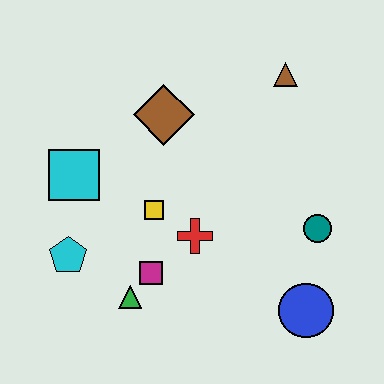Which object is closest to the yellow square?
The red cross is closest to the yellow square.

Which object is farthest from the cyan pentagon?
The brown triangle is farthest from the cyan pentagon.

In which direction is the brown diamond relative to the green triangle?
The brown diamond is above the green triangle.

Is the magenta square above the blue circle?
Yes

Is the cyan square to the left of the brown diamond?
Yes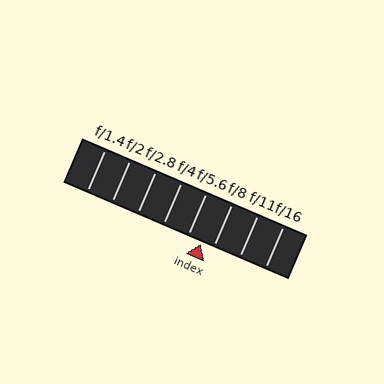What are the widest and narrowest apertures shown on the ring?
The widest aperture shown is f/1.4 and the narrowest is f/16.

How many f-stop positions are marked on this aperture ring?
There are 8 f-stop positions marked.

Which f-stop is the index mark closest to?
The index mark is closest to f/8.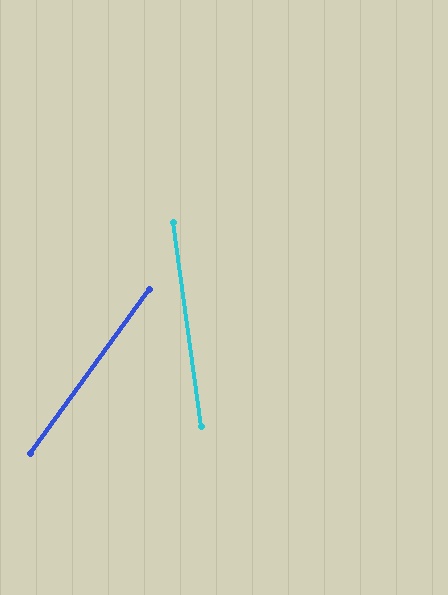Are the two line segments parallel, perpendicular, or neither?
Neither parallel nor perpendicular — they differ by about 44°.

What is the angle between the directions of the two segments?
Approximately 44 degrees.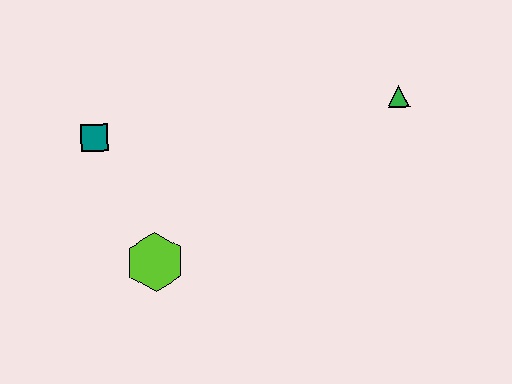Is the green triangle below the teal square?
No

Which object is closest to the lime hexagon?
The teal square is closest to the lime hexagon.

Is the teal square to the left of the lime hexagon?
Yes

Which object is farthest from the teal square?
The green triangle is farthest from the teal square.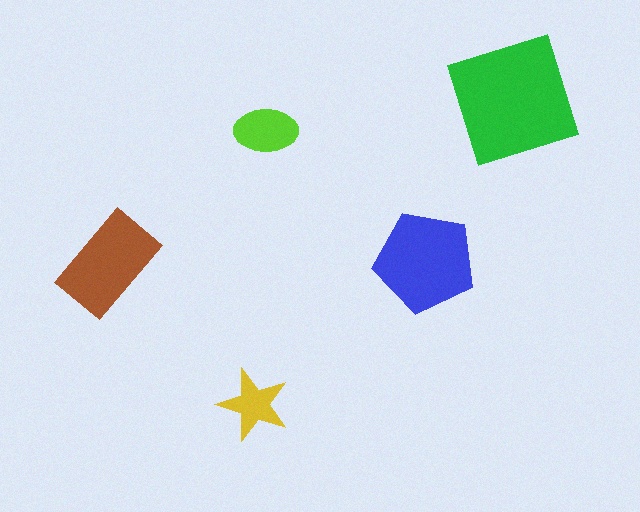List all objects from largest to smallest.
The green square, the blue pentagon, the brown rectangle, the lime ellipse, the yellow star.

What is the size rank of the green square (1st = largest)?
1st.